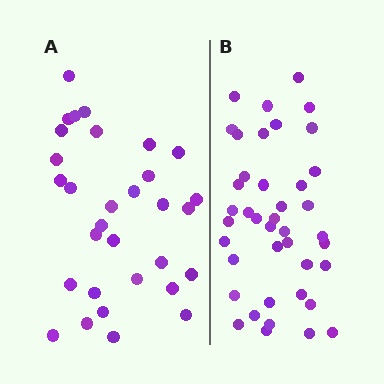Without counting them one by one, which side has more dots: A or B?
Region B (the right region) has more dots.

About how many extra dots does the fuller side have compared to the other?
Region B has roughly 10 or so more dots than region A.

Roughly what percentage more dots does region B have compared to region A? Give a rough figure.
About 30% more.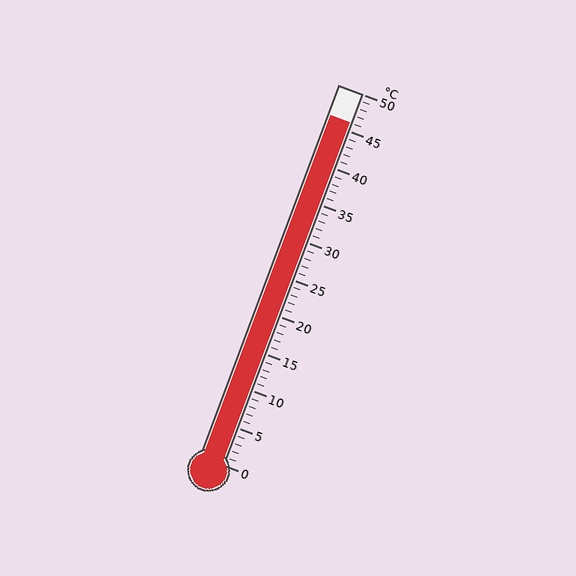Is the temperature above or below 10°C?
The temperature is above 10°C.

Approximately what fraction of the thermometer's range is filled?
The thermometer is filled to approximately 90% of its range.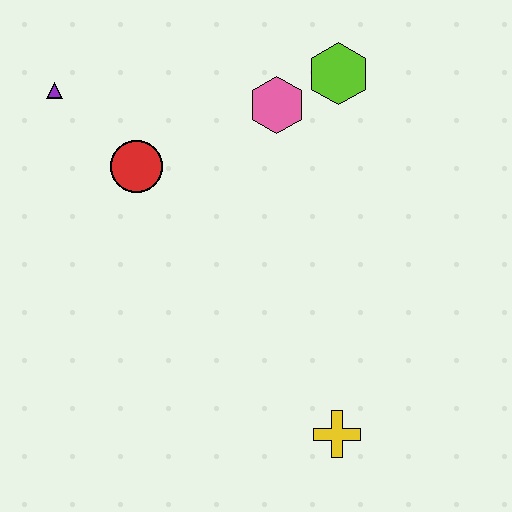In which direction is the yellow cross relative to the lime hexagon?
The yellow cross is below the lime hexagon.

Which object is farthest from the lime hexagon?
The yellow cross is farthest from the lime hexagon.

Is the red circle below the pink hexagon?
Yes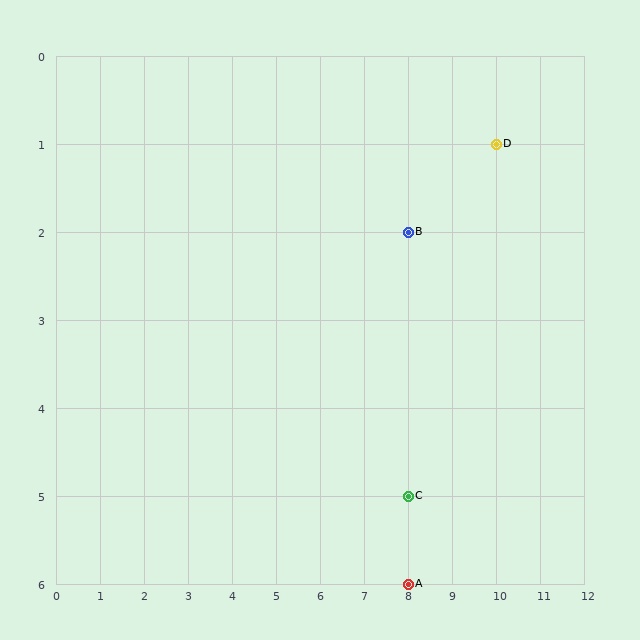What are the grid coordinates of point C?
Point C is at grid coordinates (8, 5).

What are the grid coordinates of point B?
Point B is at grid coordinates (8, 2).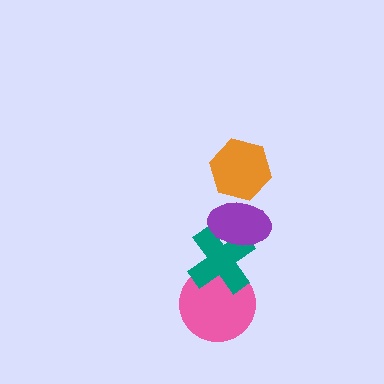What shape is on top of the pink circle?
The teal cross is on top of the pink circle.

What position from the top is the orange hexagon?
The orange hexagon is 1st from the top.